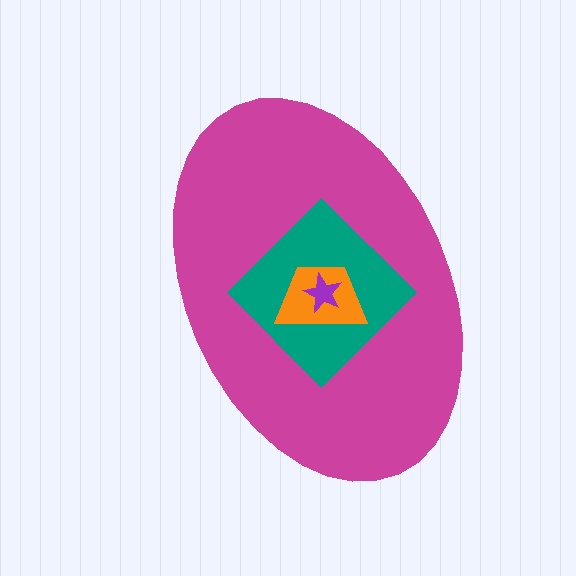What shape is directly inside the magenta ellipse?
The teal diamond.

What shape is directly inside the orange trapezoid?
The purple star.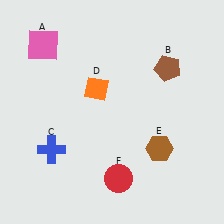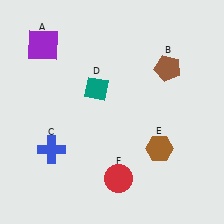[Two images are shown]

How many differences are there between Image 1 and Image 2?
There are 2 differences between the two images.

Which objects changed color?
A changed from pink to purple. D changed from orange to teal.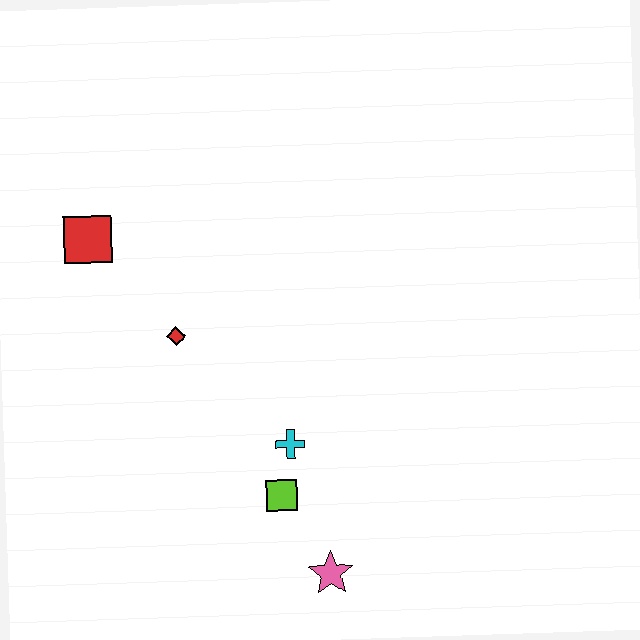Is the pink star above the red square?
No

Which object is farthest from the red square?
The pink star is farthest from the red square.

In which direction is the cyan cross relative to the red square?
The cyan cross is below the red square.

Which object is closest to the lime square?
The cyan cross is closest to the lime square.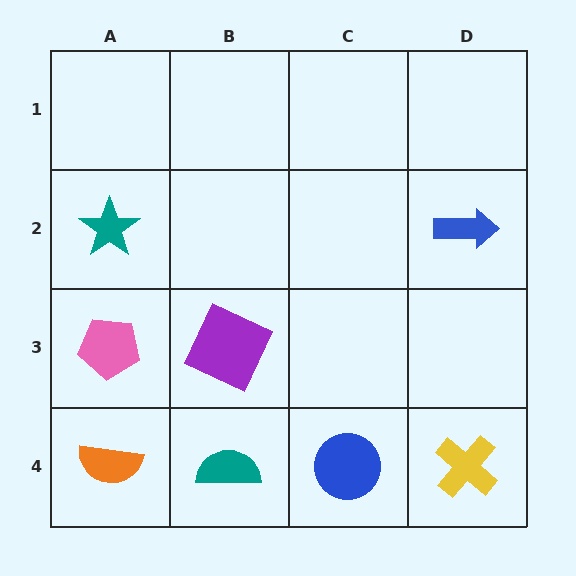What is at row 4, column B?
A teal semicircle.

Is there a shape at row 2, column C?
No, that cell is empty.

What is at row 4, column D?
A yellow cross.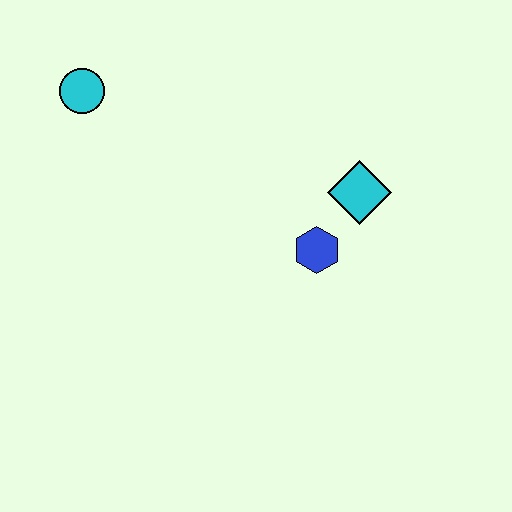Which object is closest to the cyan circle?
The blue hexagon is closest to the cyan circle.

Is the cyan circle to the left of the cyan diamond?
Yes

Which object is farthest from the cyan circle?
The cyan diamond is farthest from the cyan circle.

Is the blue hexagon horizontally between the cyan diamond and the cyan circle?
Yes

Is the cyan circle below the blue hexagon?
No